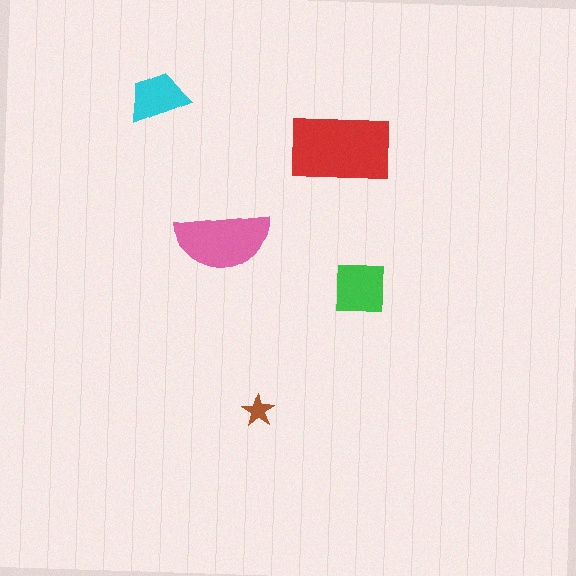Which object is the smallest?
The brown star.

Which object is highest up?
The cyan trapezoid is topmost.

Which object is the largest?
The red rectangle.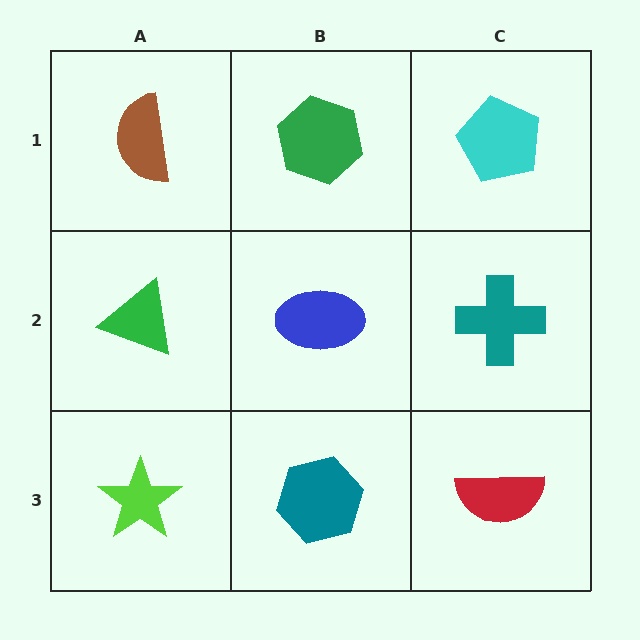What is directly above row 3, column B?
A blue ellipse.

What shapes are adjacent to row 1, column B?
A blue ellipse (row 2, column B), a brown semicircle (row 1, column A), a cyan pentagon (row 1, column C).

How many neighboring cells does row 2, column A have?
3.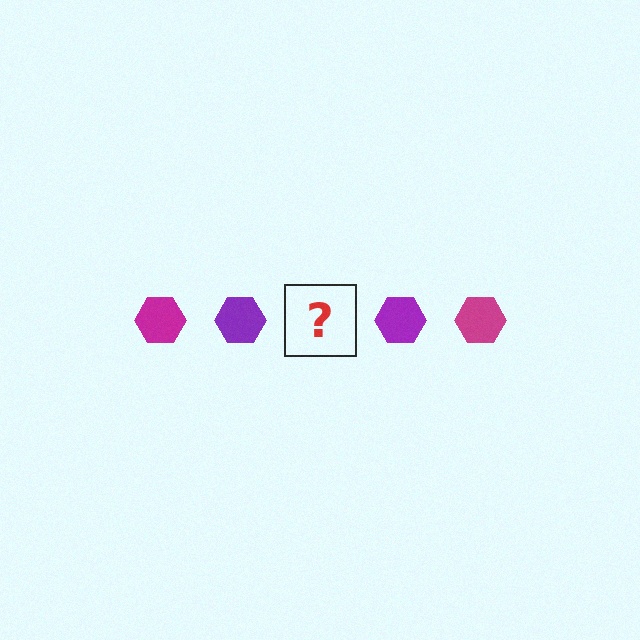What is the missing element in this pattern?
The missing element is a magenta hexagon.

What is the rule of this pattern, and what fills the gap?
The rule is that the pattern cycles through magenta, purple hexagons. The gap should be filled with a magenta hexagon.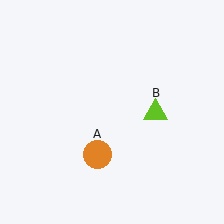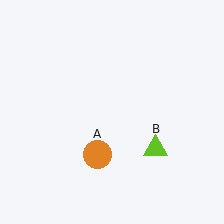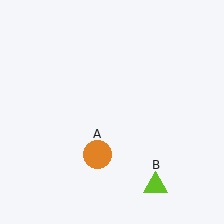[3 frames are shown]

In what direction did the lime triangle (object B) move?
The lime triangle (object B) moved down.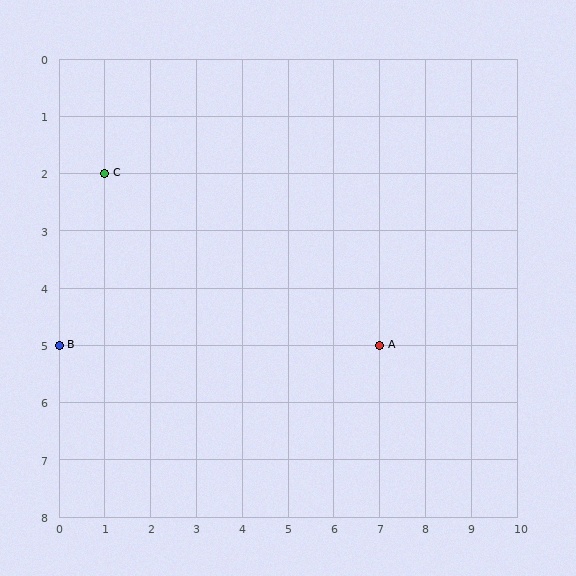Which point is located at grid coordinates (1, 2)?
Point C is at (1, 2).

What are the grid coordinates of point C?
Point C is at grid coordinates (1, 2).